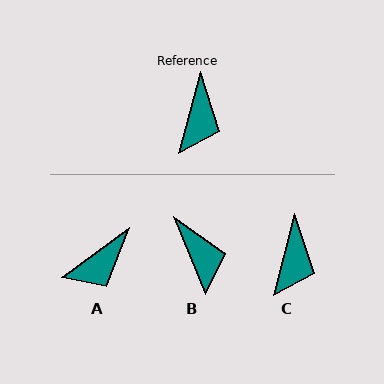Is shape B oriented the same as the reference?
No, it is off by about 37 degrees.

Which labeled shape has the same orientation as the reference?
C.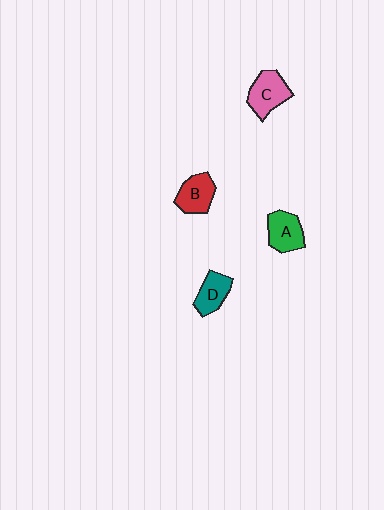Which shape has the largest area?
Shape C (pink).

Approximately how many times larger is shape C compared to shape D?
Approximately 1.3 times.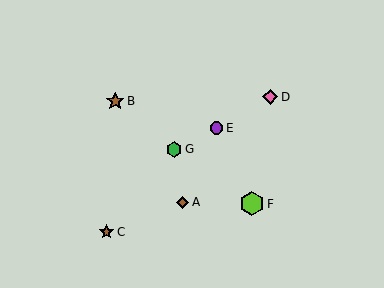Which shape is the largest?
The lime hexagon (labeled F) is the largest.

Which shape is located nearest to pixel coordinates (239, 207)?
The lime hexagon (labeled F) at (252, 204) is nearest to that location.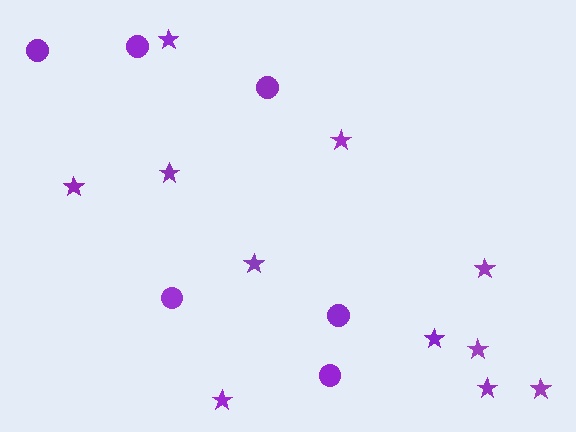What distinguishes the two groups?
There are 2 groups: one group of circles (6) and one group of stars (11).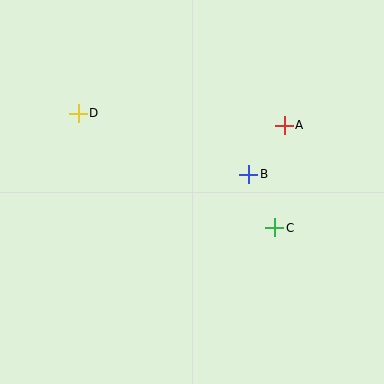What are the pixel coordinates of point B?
Point B is at (249, 174).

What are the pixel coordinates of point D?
Point D is at (78, 113).